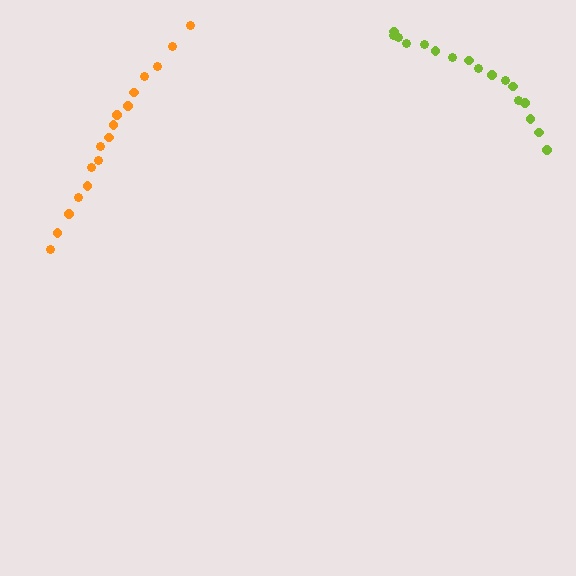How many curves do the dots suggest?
There are 2 distinct paths.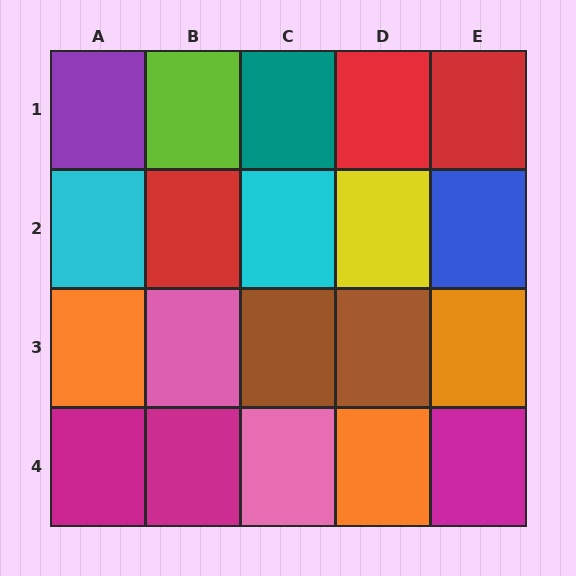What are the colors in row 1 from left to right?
Purple, lime, teal, red, red.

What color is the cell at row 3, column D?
Brown.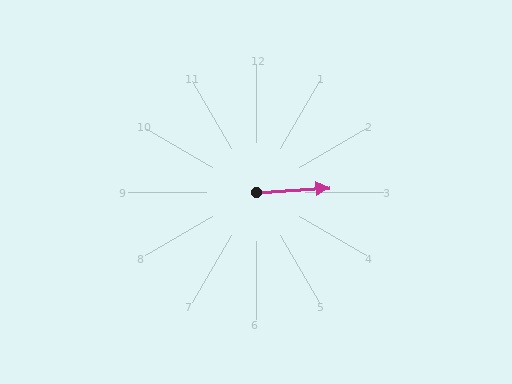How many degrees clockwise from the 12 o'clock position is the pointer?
Approximately 87 degrees.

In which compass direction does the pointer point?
East.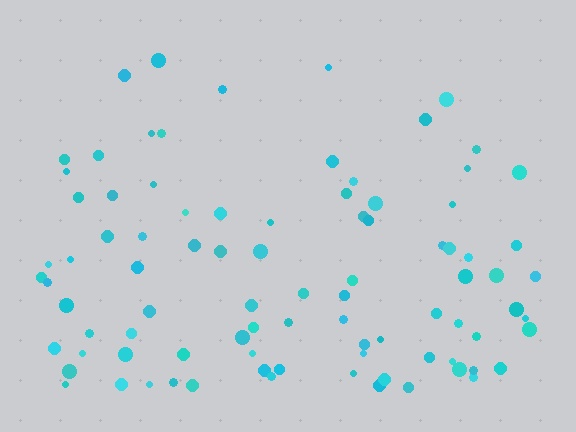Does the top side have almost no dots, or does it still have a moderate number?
Still a moderate number, just noticeably fewer than the bottom.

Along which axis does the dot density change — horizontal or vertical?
Vertical.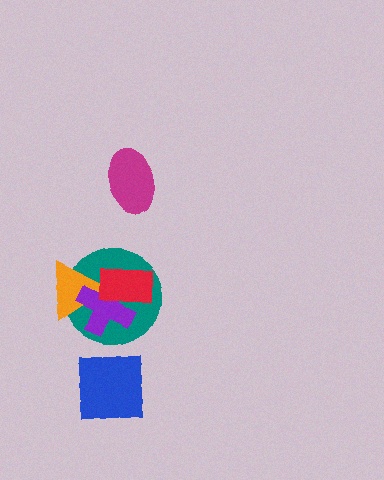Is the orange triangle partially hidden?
Yes, it is partially covered by another shape.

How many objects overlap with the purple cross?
3 objects overlap with the purple cross.